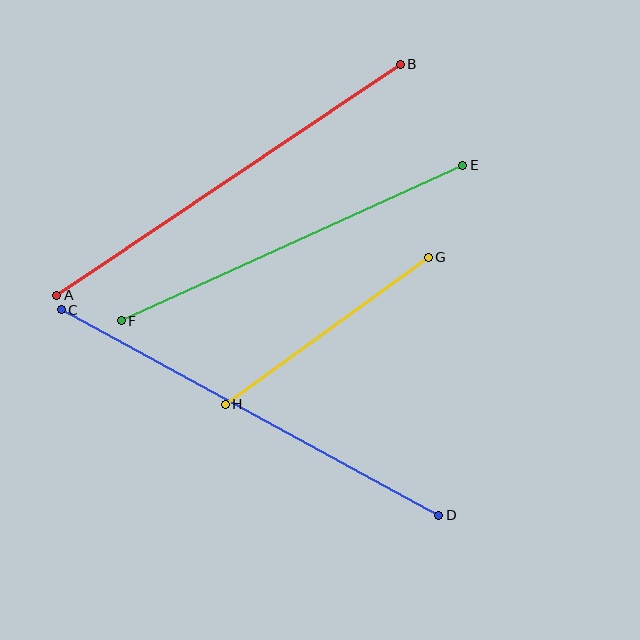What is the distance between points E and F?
The distance is approximately 375 pixels.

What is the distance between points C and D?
The distance is approximately 430 pixels.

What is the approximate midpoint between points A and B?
The midpoint is at approximately (229, 180) pixels.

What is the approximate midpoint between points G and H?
The midpoint is at approximately (327, 331) pixels.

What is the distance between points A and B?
The distance is approximately 414 pixels.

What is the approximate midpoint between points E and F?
The midpoint is at approximately (292, 243) pixels.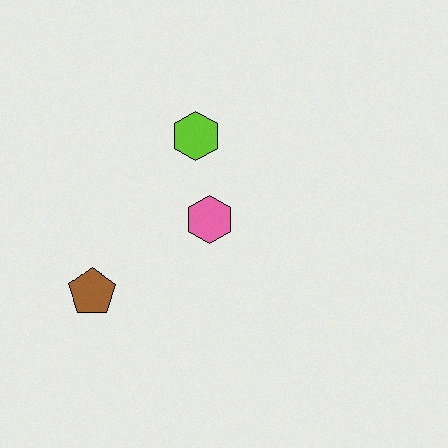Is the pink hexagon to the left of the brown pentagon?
No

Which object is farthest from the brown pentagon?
The lime hexagon is farthest from the brown pentagon.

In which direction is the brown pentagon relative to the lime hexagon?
The brown pentagon is below the lime hexagon.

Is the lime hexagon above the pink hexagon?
Yes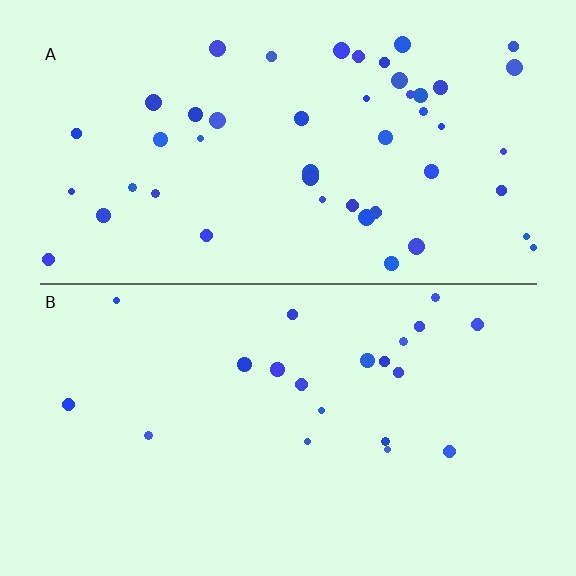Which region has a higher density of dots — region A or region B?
A (the top).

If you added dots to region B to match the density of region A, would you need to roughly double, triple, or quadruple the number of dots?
Approximately double.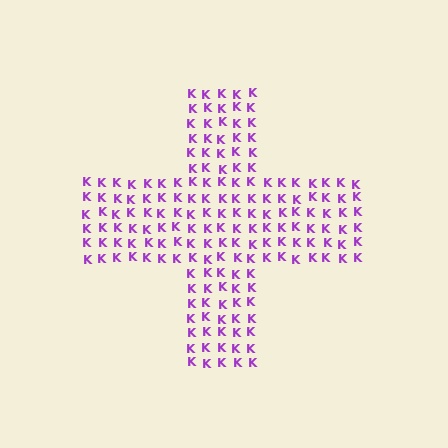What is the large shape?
The large shape is a cross.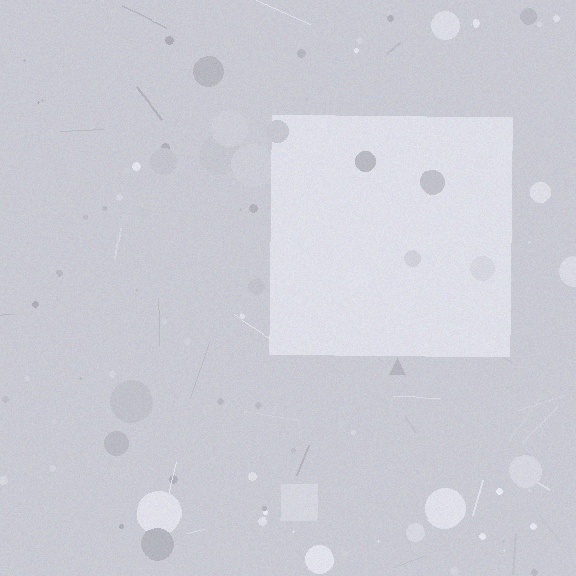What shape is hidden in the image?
A square is hidden in the image.